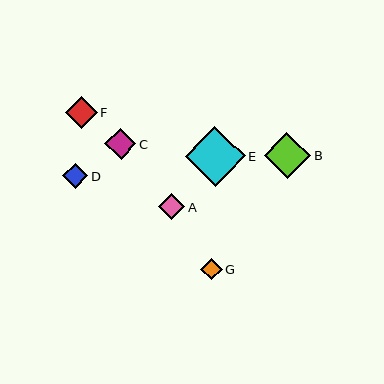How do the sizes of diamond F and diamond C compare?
Diamond F and diamond C are approximately the same size.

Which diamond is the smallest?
Diamond G is the smallest with a size of approximately 21 pixels.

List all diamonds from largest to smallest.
From largest to smallest: E, B, F, C, A, D, G.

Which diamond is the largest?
Diamond E is the largest with a size of approximately 60 pixels.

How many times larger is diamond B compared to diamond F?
Diamond B is approximately 1.4 times the size of diamond F.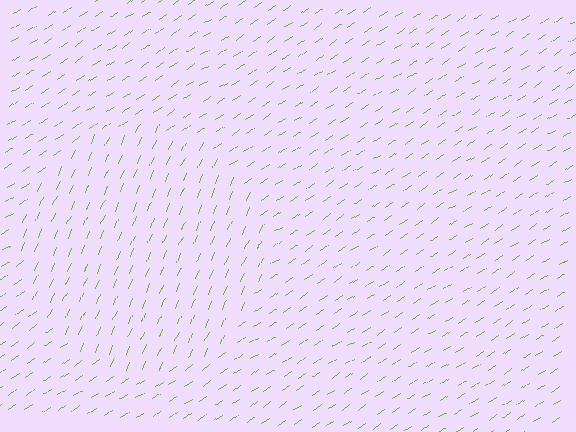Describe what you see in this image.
The image is filled with small lime line segments. A circle region in the image has lines oriented differently from the surrounding lines, creating a visible texture boundary.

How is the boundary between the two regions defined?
The boundary is defined purely by a change in line orientation (approximately 32 degrees difference). All lines are the same color and thickness.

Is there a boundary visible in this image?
Yes, there is a texture boundary formed by a change in line orientation.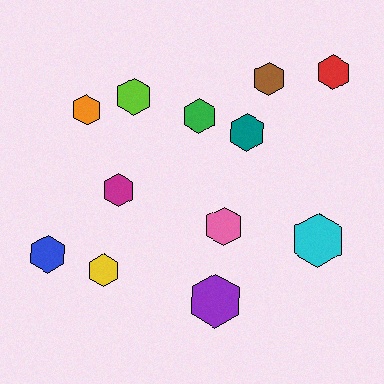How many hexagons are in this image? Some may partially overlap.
There are 12 hexagons.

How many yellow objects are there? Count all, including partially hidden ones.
There is 1 yellow object.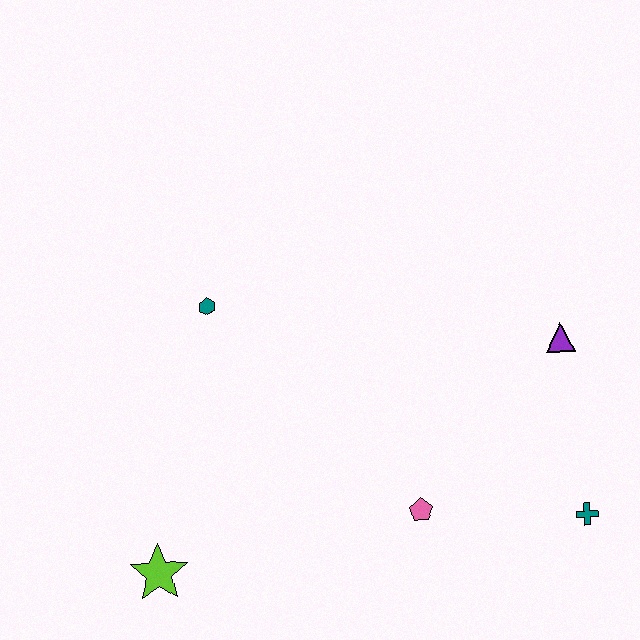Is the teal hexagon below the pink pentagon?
No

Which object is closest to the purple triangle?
The teal cross is closest to the purple triangle.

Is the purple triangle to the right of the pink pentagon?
Yes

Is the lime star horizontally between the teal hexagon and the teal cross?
No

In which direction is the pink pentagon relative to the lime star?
The pink pentagon is to the right of the lime star.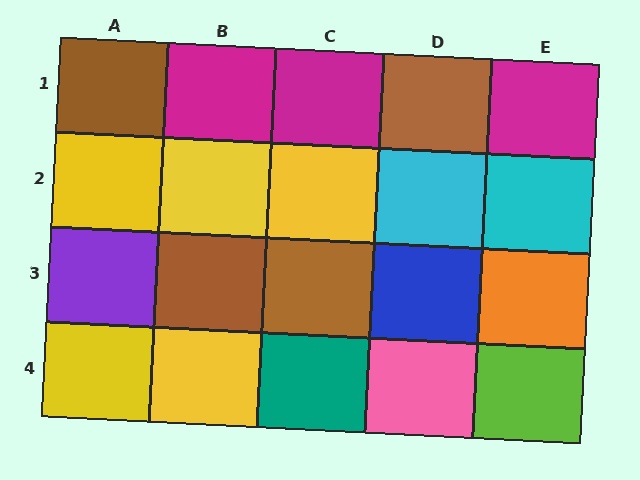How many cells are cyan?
2 cells are cyan.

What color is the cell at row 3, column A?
Purple.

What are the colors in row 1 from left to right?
Brown, magenta, magenta, brown, magenta.